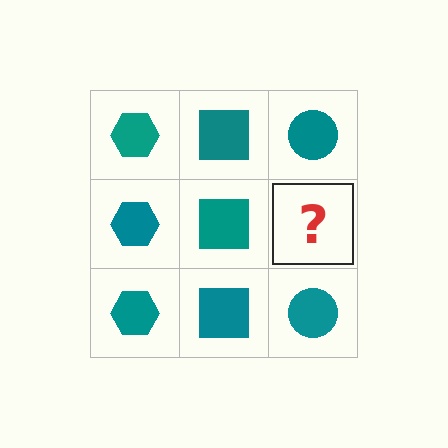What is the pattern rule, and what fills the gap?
The rule is that each column has a consistent shape. The gap should be filled with a teal circle.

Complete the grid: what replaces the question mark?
The question mark should be replaced with a teal circle.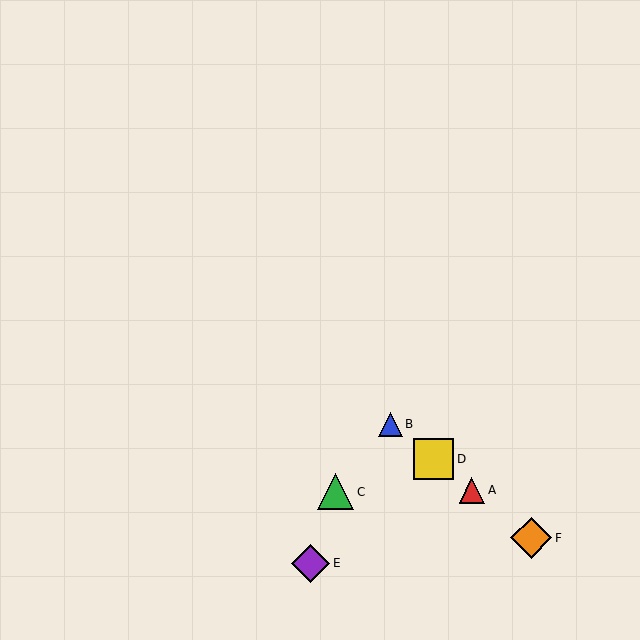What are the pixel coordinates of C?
Object C is at (336, 492).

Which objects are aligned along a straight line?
Objects A, B, D, F are aligned along a straight line.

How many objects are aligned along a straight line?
4 objects (A, B, D, F) are aligned along a straight line.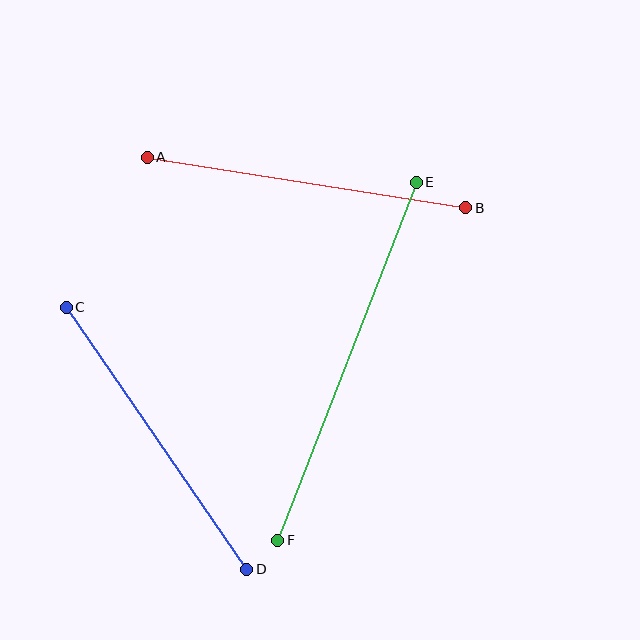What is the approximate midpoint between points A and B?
The midpoint is at approximately (307, 183) pixels.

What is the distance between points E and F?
The distance is approximately 384 pixels.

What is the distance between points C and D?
The distance is approximately 318 pixels.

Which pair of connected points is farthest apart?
Points E and F are farthest apart.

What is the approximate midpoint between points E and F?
The midpoint is at approximately (347, 361) pixels.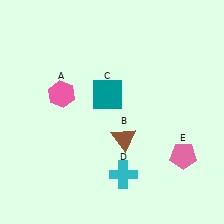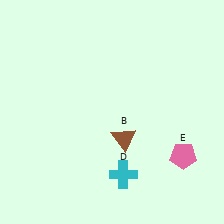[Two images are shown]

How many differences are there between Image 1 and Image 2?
There are 2 differences between the two images.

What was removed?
The pink hexagon (A), the teal square (C) were removed in Image 2.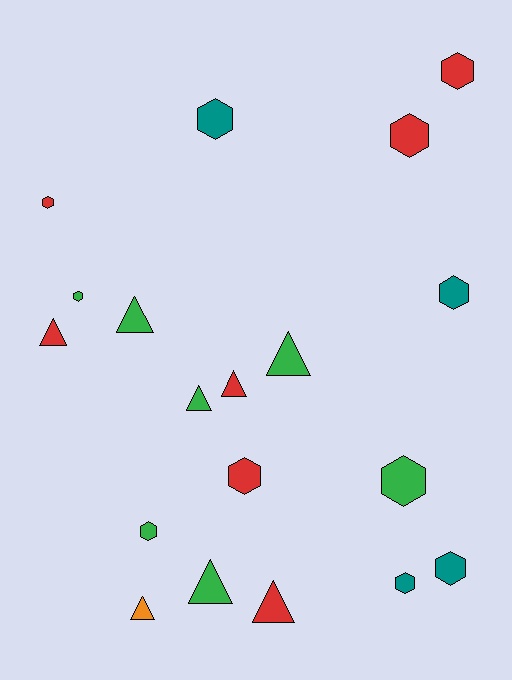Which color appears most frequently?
Red, with 7 objects.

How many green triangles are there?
There are 4 green triangles.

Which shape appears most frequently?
Hexagon, with 11 objects.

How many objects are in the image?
There are 19 objects.